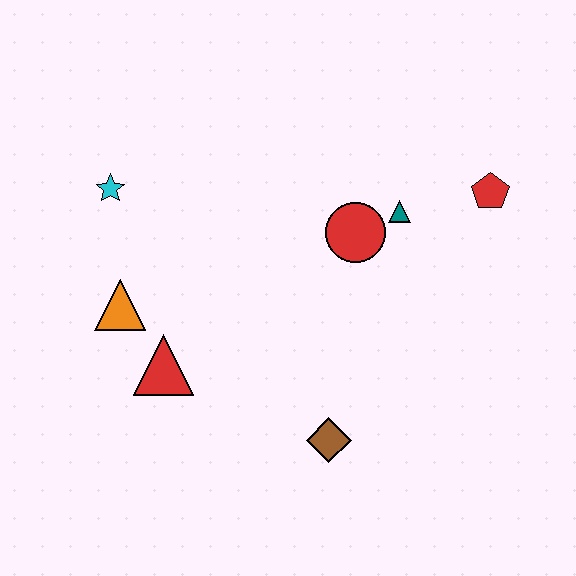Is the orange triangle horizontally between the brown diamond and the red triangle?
No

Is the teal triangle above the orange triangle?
Yes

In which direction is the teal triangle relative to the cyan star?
The teal triangle is to the right of the cyan star.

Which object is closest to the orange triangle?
The red triangle is closest to the orange triangle.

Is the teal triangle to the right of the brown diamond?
Yes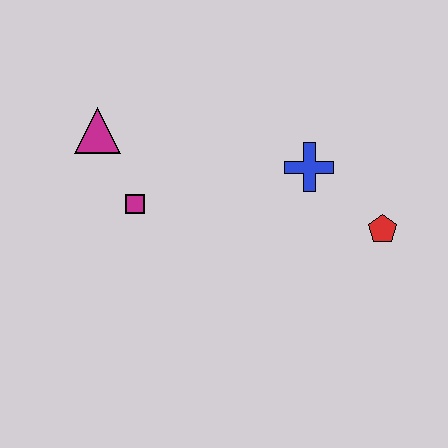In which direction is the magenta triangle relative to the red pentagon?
The magenta triangle is to the left of the red pentagon.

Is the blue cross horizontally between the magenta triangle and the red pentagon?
Yes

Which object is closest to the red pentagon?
The blue cross is closest to the red pentagon.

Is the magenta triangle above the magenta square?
Yes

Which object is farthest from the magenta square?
The red pentagon is farthest from the magenta square.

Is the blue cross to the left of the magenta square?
No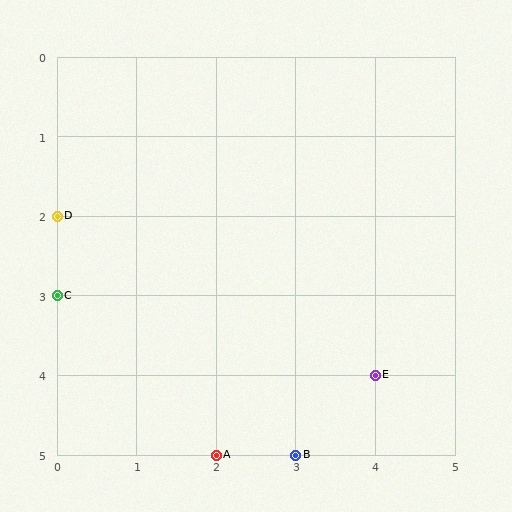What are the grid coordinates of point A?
Point A is at grid coordinates (2, 5).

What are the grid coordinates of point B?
Point B is at grid coordinates (3, 5).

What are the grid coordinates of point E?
Point E is at grid coordinates (4, 4).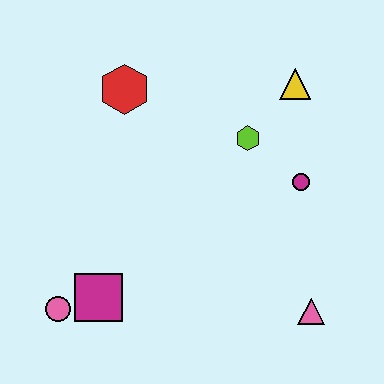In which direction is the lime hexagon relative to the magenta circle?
The lime hexagon is to the left of the magenta circle.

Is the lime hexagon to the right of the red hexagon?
Yes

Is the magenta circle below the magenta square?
No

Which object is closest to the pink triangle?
The magenta circle is closest to the pink triangle.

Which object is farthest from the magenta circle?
The pink circle is farthest from the magenta circle.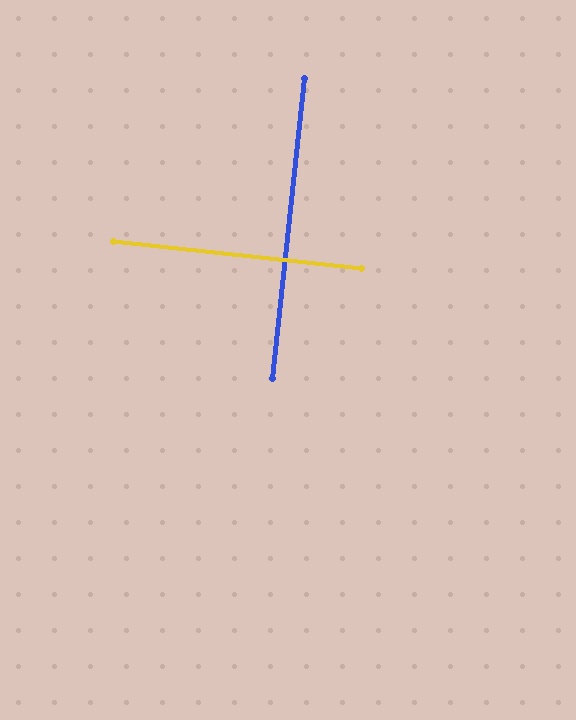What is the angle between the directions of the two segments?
Approximately 90 degrees.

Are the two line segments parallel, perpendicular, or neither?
Perpendicular — they meet at approximately 90°.